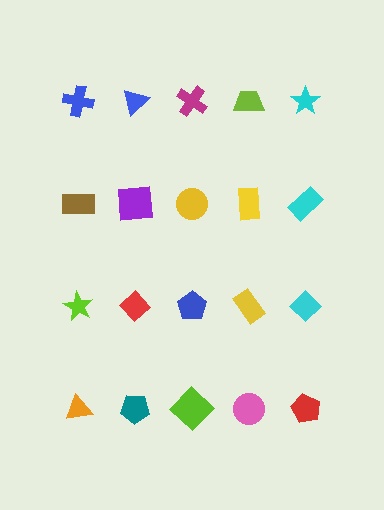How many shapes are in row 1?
5 shapes.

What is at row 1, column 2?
A blue triangle.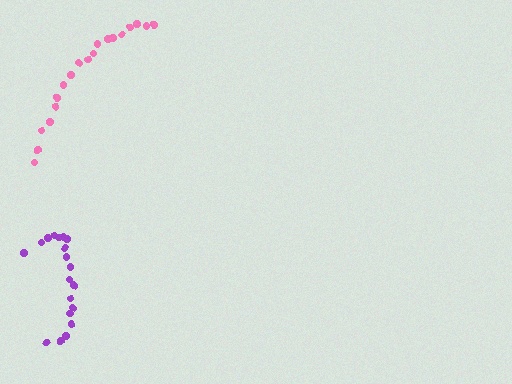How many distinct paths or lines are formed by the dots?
There are 2 distinct paths.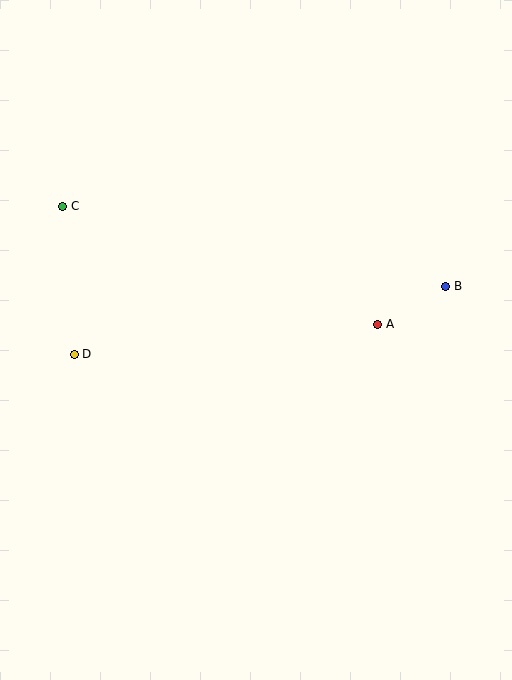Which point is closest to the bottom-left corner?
Point D is closest to the bottom-left corner.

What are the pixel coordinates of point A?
Point A is at (378, 324).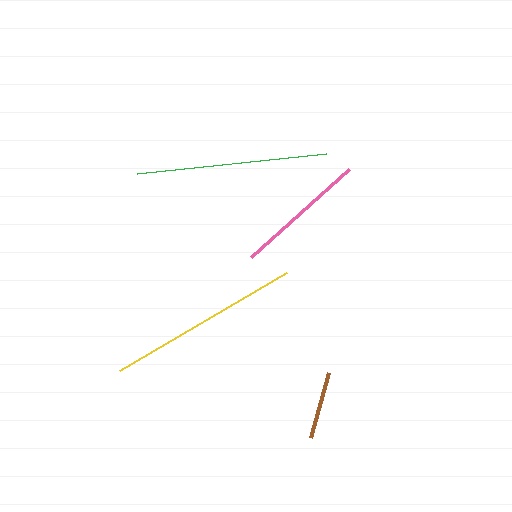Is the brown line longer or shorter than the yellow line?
The yellow line is longer than the brown line.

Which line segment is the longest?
The yellow line is the longest at approximately 193 pixels.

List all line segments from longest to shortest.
From longest to shortest: yellow, green, pink, brown.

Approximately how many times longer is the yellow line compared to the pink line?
The yellow line is approximately 1.5 times the length of the pink line.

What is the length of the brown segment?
The brown segment is approximately 67 pixels long.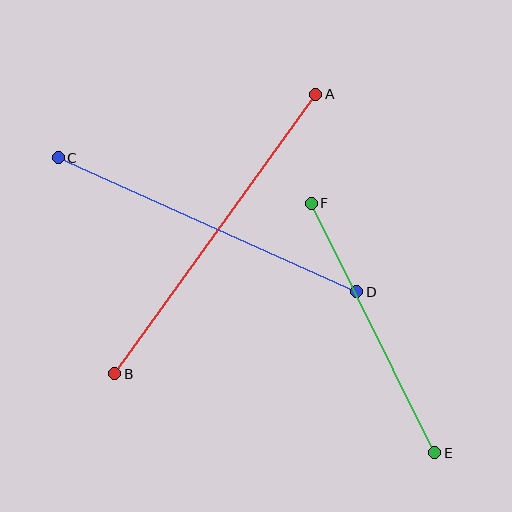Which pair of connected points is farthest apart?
Points A and B are farthest apart.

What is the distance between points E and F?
The distance is approximately 279 pixels.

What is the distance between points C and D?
The distance is approximately 327 pixels.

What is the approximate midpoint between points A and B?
The midpoint is at approximately (215, 234) pixels.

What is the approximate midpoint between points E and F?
The midpoint is at approximately (373, 328) pixels.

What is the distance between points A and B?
The distance is approximately 344 pixels.